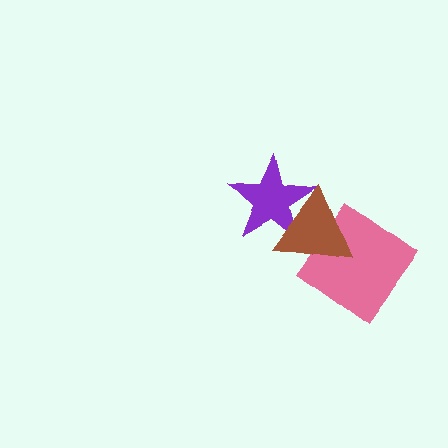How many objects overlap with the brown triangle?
2 objects overlap with the brown triangle.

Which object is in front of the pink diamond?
The brown triangle is in front of the pink diamond.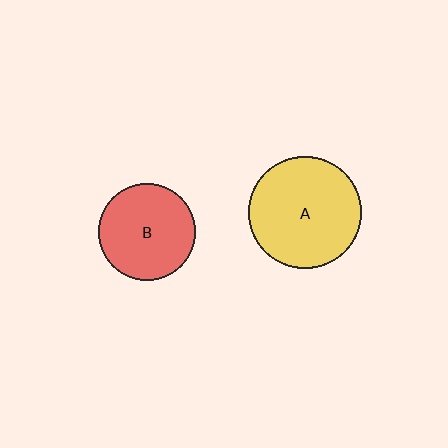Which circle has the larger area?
Circle A (yellow).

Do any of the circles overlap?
No, none of the circles overlap.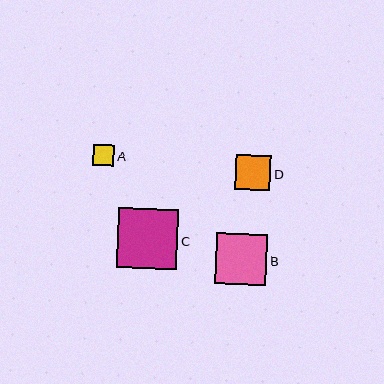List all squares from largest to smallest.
From largest to smallest: C, B, D, A.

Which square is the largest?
Square C is the largest with a size of approximately 60 pixels.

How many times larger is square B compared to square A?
Square B is approximately 2.4 times the size of square A.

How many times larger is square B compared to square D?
Square B is approximately 1.5 times the size of square D.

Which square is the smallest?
Square A is the smallest with a size of approximately 22 pixels.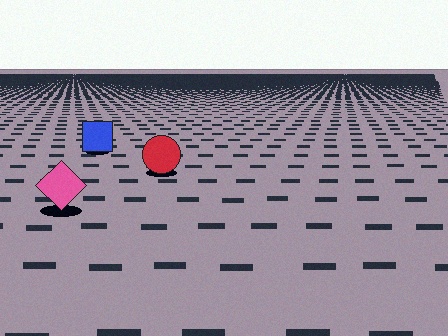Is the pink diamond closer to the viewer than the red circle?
Yes. The pink diamond is closer — you can tell from the texture gradient: the ground texture is coarser near it.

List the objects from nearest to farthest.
From nearest to farthest: the pink diamond, the red circle, the blue square.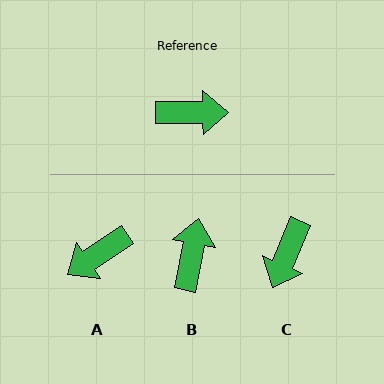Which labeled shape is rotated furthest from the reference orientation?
A, about 146 degrees away.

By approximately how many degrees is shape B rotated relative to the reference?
Approximately 79 degrees counter-clockwise.